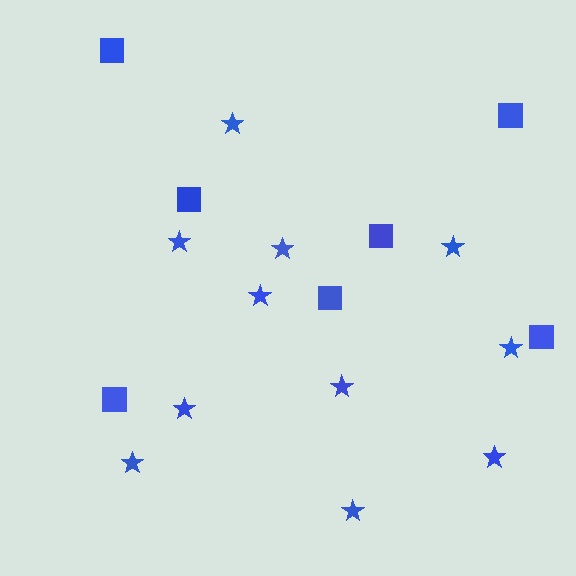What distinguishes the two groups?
There are 2 groups: one group of stars (11) and one group of squares (7).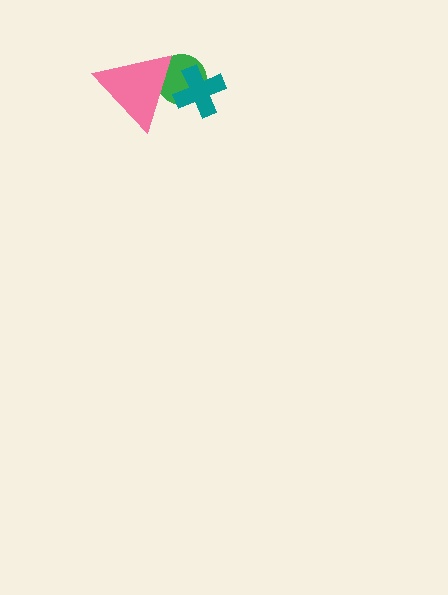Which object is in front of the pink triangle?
The teal cross is in front of the pink triangle.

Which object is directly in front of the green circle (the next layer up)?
The pink triangle is directly in front of the green circle.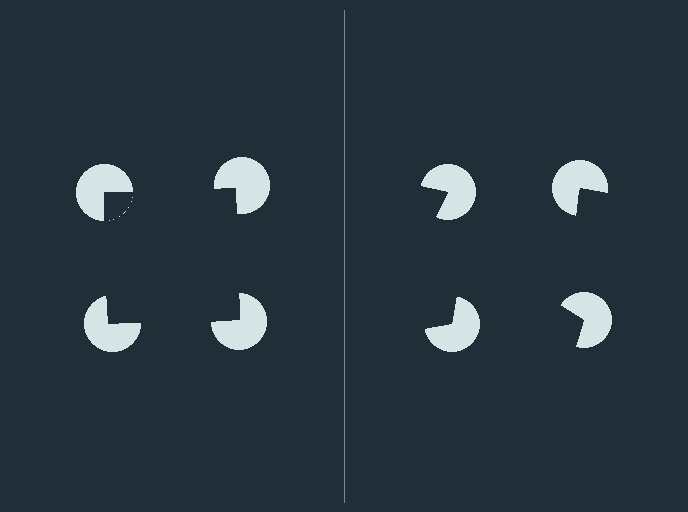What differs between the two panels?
The pac-man discs are positioned identically on both sides; only the wedge orientations differ. On the left they align to a square; on the right they are misaligned.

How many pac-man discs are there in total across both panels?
8 — 4 on each side.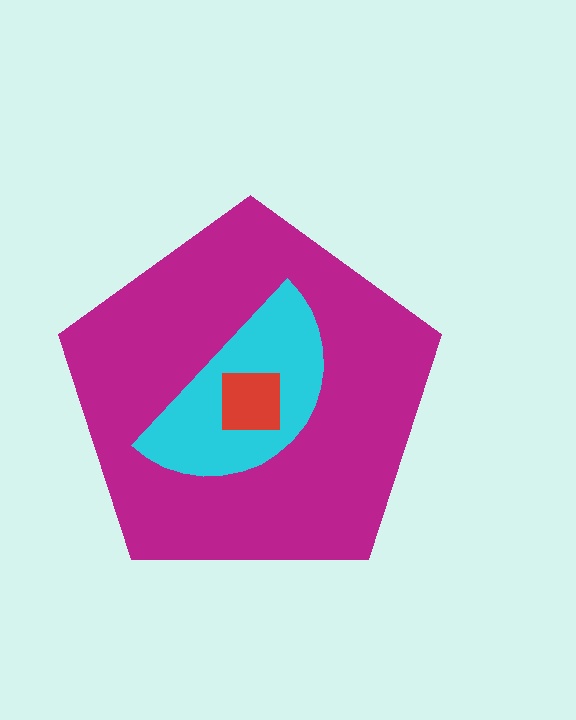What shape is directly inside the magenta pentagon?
The cyan semicircle.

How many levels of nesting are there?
3.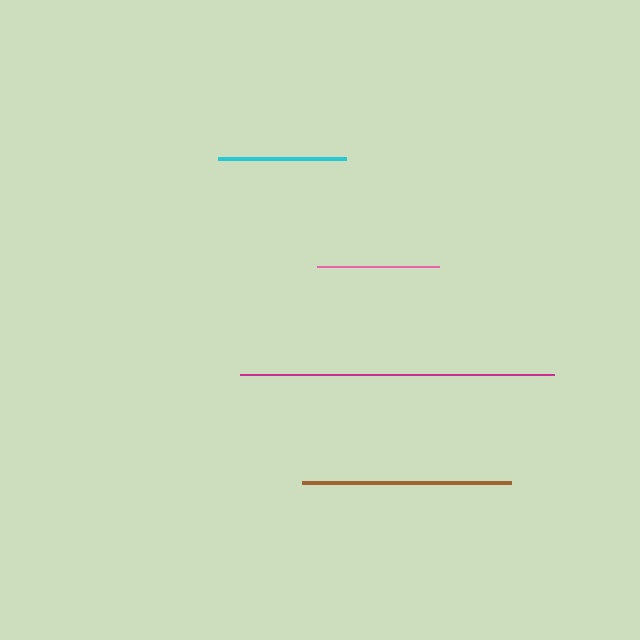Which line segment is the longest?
The magenta line is the longest at approximately 314 pixels.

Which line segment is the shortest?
The pink line is the shortest at approximately 122 pixels.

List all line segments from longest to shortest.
From longest to shortest: magenta, brown, cyan, pink.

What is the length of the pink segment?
The pink segment is approximately 122 pixels long.